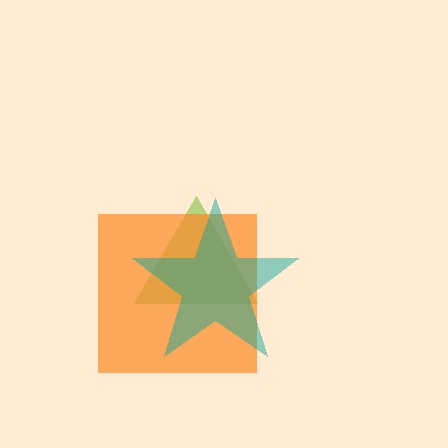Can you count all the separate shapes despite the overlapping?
Yes, there are 3 separate shapes.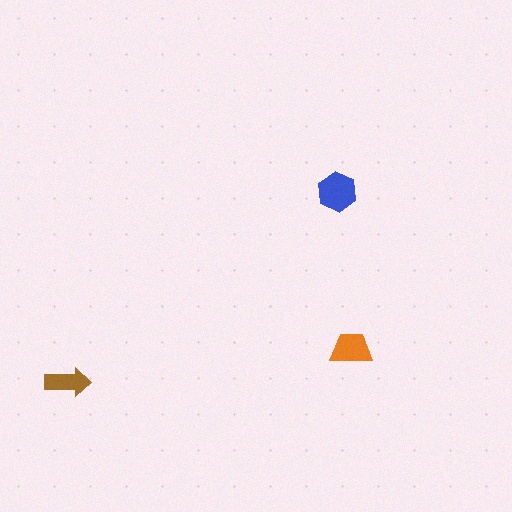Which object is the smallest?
The brown arrow.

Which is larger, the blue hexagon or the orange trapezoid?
The blue hexagon.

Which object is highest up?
The blue hexagon is topmost.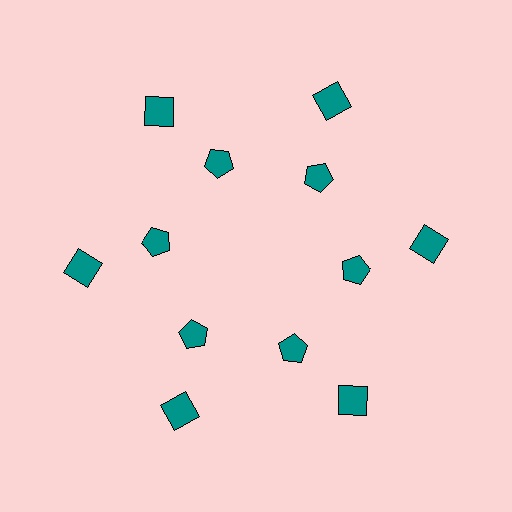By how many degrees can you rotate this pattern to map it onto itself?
The pattern maps onto itself every 60 degrees of rotation.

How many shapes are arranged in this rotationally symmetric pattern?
There are 12 shapes, arranged in 6 groups of 2.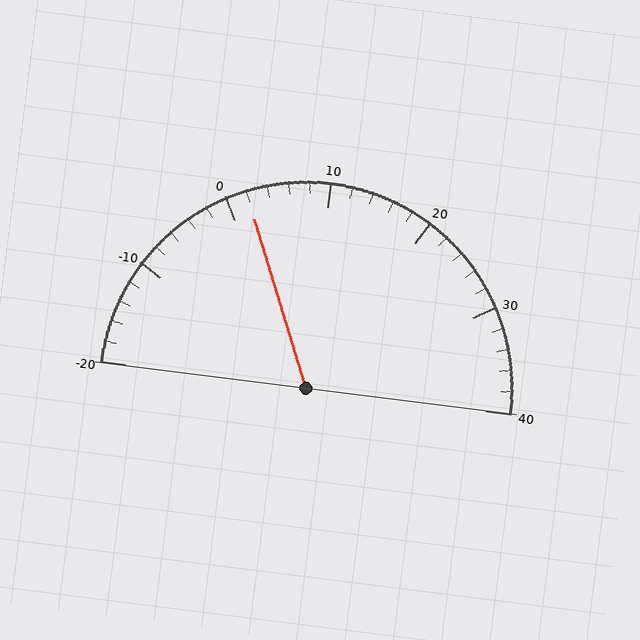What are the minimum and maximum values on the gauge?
The gauge ranges from -20 to 40.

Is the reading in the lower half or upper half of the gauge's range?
The reading is in the lower half of the range (-20 to 40).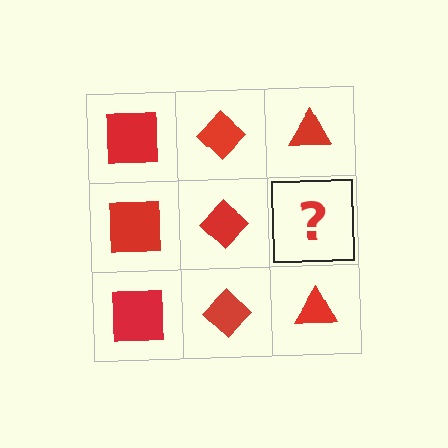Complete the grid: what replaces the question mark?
The question mark should be replaced with a red triangle.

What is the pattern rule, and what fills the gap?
The rule is that each column has a consistent shape. The gap should be filled with a red triangle.